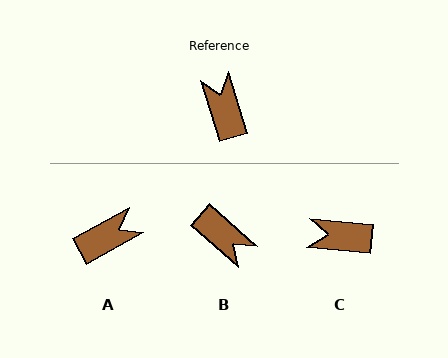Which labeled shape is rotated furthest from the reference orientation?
B, about 149 degrees away.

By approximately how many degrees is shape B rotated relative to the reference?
Approximately 149 degrees clockwise.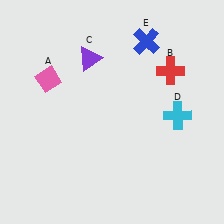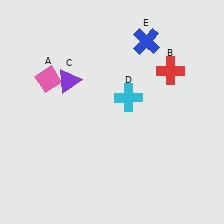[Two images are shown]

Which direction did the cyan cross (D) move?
The cyan cross (D) moved left.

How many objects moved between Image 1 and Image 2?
2 objects moved between the two images.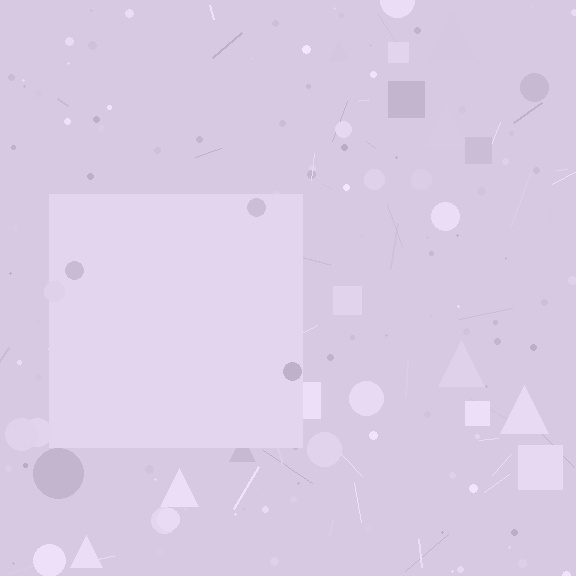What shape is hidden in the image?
A square is hidden in the image.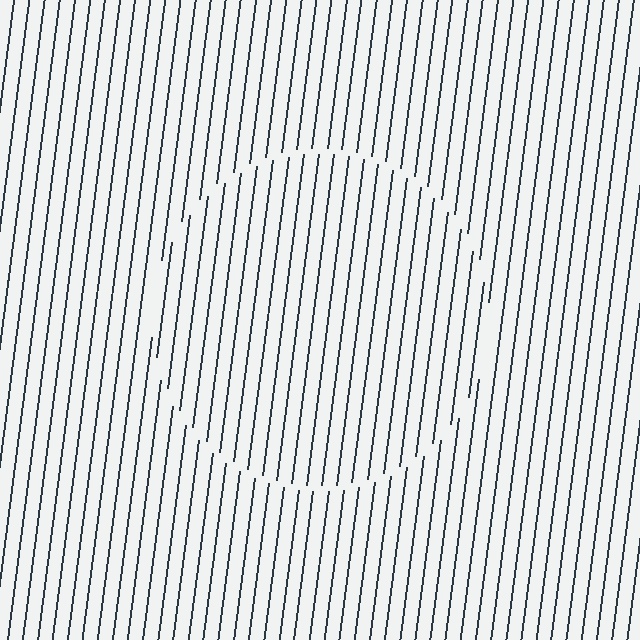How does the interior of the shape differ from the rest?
The interior of the shape contains the same grating, shifted by half a period — the contour is defined by the phase discontinuity where line-ends from the inner and outer gratings abut.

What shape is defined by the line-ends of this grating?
An illusory circle. The interior of the shape contains the same grating, shifted by half a period — the contour is defined by the phase discontinuity where line-ends from the inner and outer gratings abut.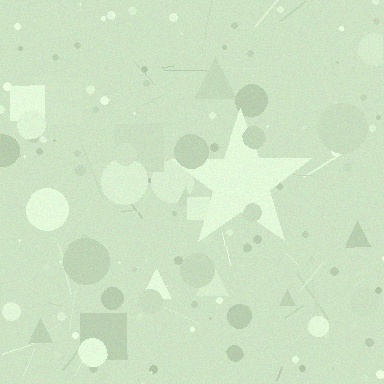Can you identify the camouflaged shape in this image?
The camouflaged shape is a star.